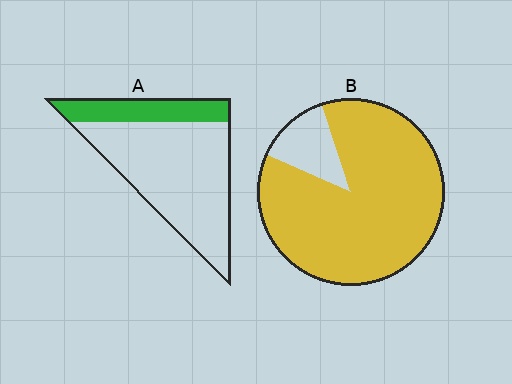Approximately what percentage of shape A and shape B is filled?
A is approximately 25% and B is approximately 85%.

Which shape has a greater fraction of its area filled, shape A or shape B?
Shape B.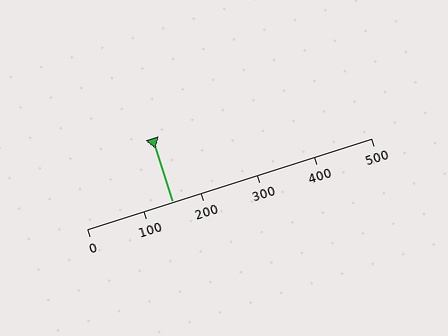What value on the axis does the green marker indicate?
The marker indicates approximately 150.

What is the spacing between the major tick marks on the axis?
The major ticks are spaced 100 apart.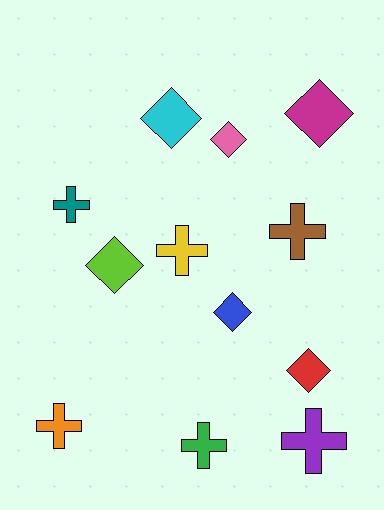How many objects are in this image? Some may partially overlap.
There are 12 objects.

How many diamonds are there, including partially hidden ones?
There are 6 diamonds.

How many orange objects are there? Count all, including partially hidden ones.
There is 1 orange object.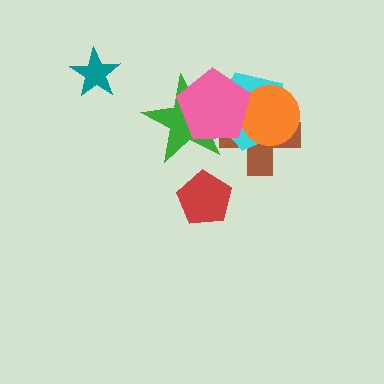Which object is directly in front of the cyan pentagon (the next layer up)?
The orange circle is directly in front of the cyan pentagon.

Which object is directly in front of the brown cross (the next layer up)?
The green star is directly in front of the brown cross.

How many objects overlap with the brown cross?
4 objects overlap with the brown cross.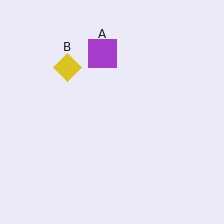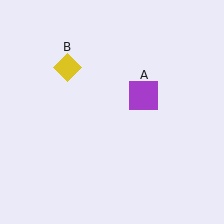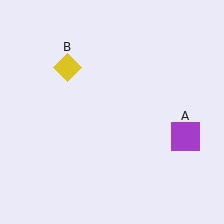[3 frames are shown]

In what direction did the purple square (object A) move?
The purple square (object A) moved down and to the right.